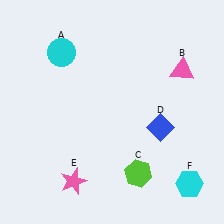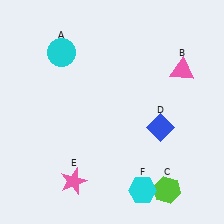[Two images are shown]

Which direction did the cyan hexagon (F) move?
The cyan hexagon (F) moved left.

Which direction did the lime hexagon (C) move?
The lime hexagon (C) moved right.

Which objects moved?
The objects that moved are: the lime hexagon (C), the cyan hexagon (F).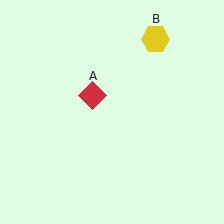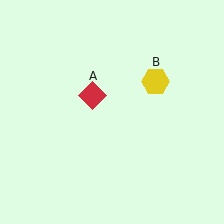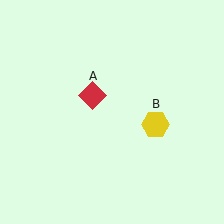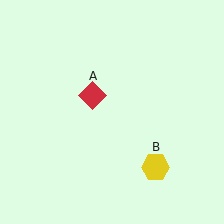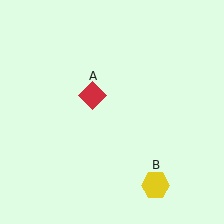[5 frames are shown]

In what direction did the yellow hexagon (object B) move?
The yellow hexagon (object B) moved down.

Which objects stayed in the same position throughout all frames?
Red diamond (object A) remained stationary.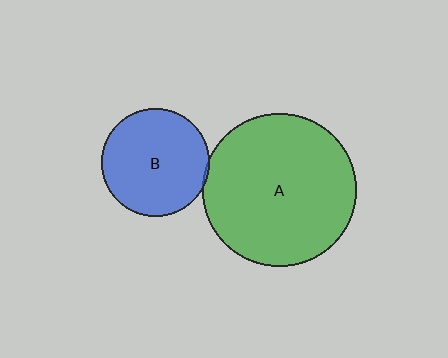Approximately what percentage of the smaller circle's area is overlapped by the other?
Approximately 5%.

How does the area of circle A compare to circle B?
Approximately 2.0 times.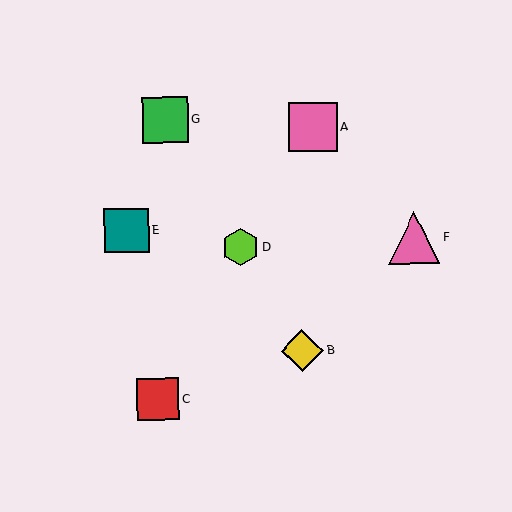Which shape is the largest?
The pink triangle (labeled F) is the largest.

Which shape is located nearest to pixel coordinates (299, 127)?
The pink square (labeled A) at (313, 127) is nearest to that location.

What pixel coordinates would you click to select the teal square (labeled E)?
Click at (127, 231) to select the teal square E.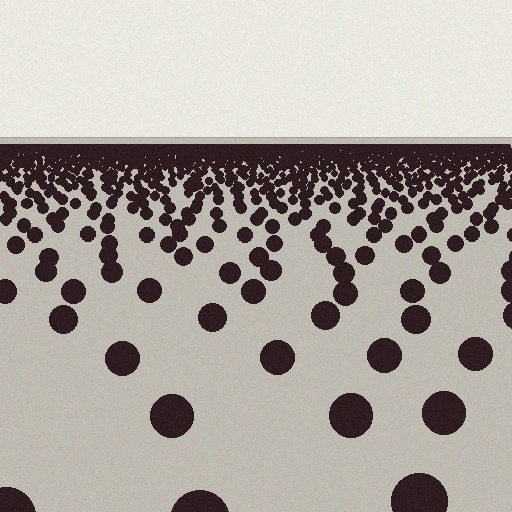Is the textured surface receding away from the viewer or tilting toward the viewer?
The surface is receding away from the viewer. Texture elements get smaller and denser toward the top.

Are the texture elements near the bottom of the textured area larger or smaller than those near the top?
Larger. Near the bottom, elements are closer to the viewer and appear at a bigger on-screen size.